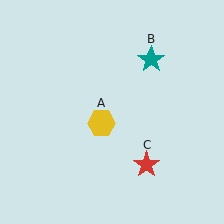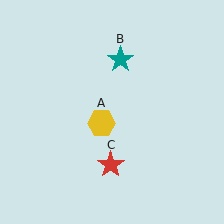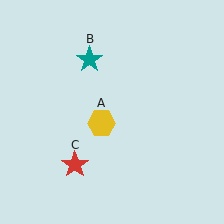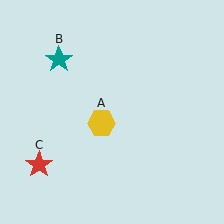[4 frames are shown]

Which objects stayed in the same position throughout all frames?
Yellow hexagon (object A) remained stationary.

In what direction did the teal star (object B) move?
The teal star (object B) moved left.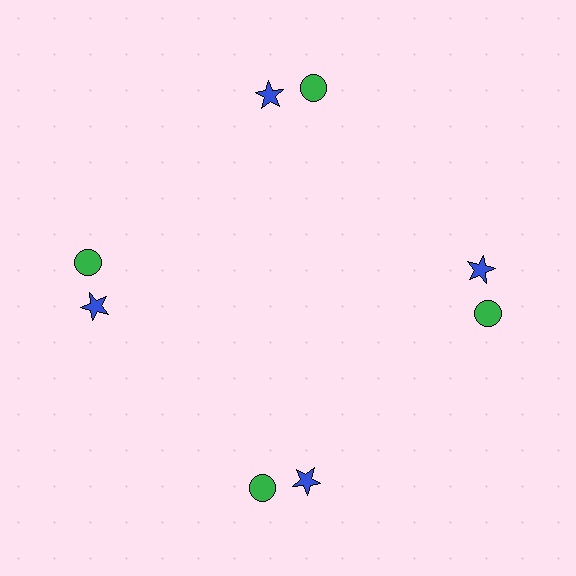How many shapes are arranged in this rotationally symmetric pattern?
There are 8 shapes, arranged in 4 groups of 2.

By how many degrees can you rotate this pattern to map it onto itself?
The pattern maps onto itself every 90 degrees of rotation.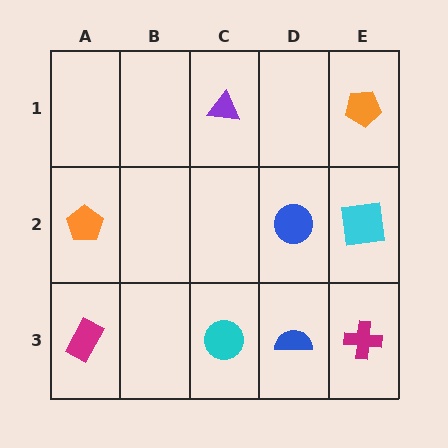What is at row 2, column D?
A blue circle.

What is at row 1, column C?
A purple triangle.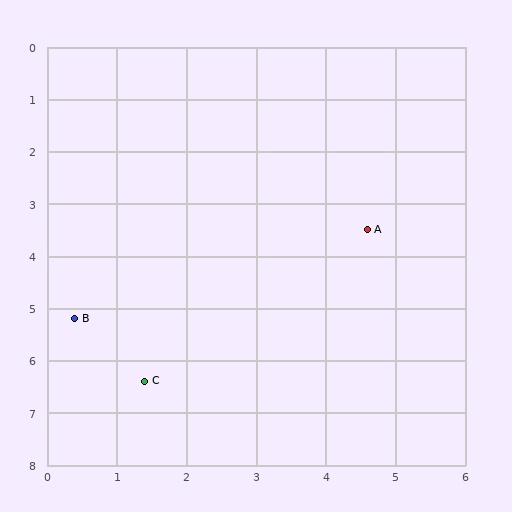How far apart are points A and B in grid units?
Points A and B are about 4.5 grid units apart.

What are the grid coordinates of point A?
Point A is at approximately (4.6, 3.5).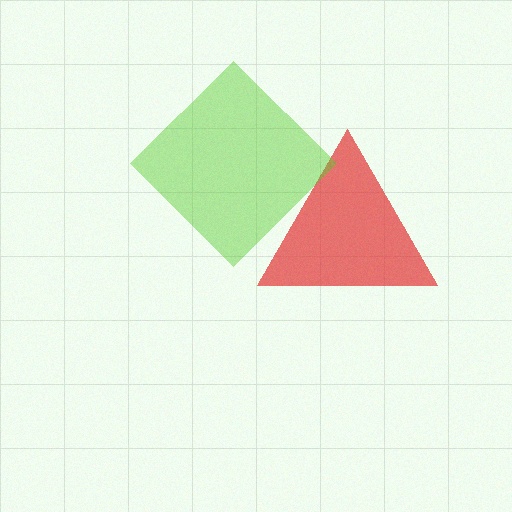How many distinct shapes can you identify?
There are 2 distinct shapes: a red triangle, a lime diamond.